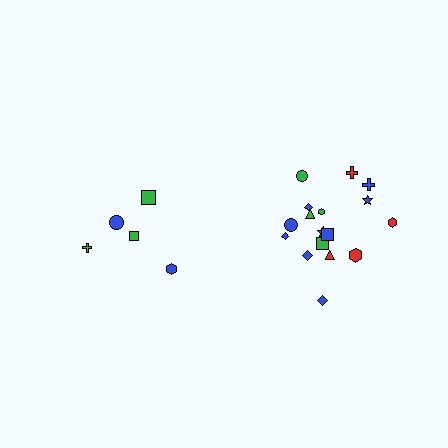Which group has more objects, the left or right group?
The right group.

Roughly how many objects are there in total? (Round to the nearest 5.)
Roughly 25 objects in total.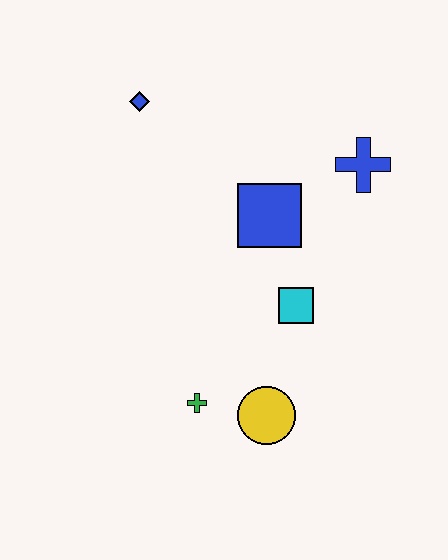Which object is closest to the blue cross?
The blue square is closest to the blue cross.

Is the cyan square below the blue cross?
Yes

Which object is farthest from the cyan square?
The blue diamond is farthest from the cyan square.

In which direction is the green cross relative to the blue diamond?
The green cross is below the blue diamond.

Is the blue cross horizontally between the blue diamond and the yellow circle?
No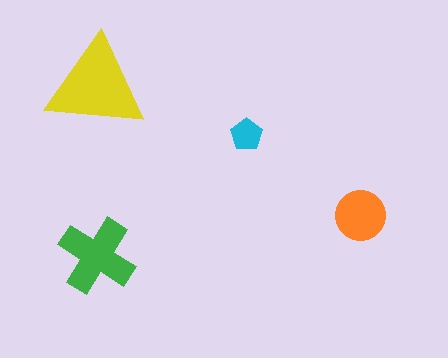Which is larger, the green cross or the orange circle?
The green cross.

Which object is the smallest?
The cyan pentagon.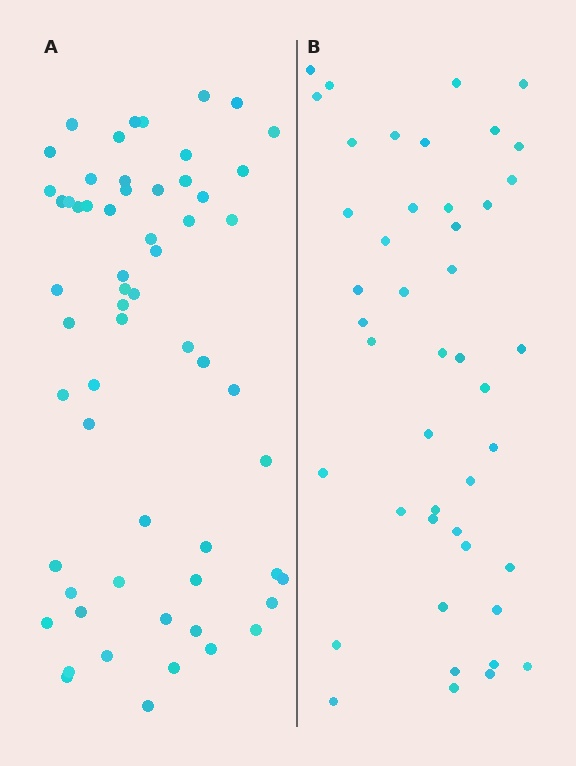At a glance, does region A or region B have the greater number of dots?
Region A (the left region) has more dots.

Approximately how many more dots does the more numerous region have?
Region A has approximately 15 more dots than region B.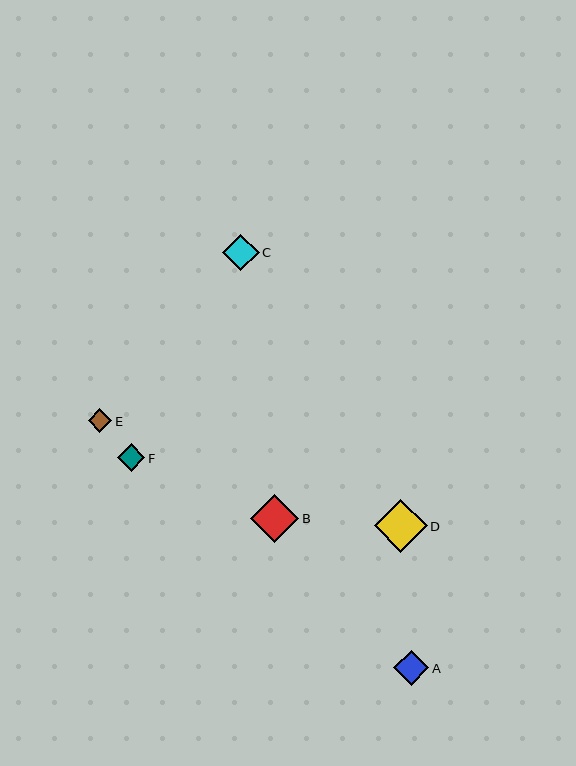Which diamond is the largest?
Diamond D is the largest with a size of approximately 53 pixels.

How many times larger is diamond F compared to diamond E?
Diamond F is approximately 1.2 times the size of diamond E.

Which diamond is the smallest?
Diamond E is the smallest with a size of approximately 23 pixels.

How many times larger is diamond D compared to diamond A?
Diamond D is approximately 1.5 times the size of diamond A.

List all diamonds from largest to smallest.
From largest to smallest: D, B, C, A, F, E.